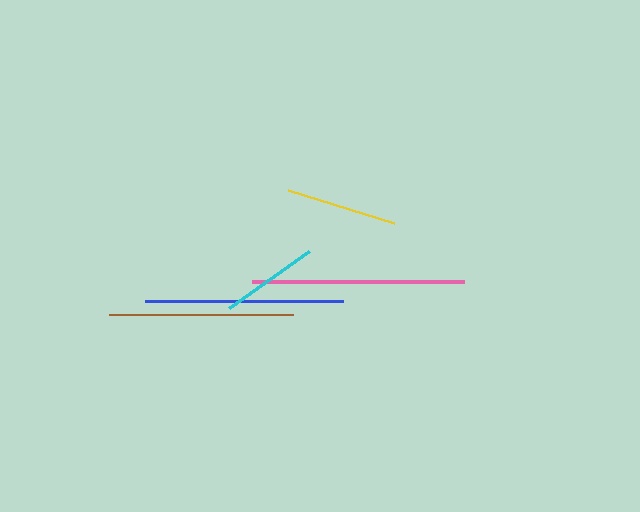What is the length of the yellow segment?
The yellow segment is approximately 111 pixels long.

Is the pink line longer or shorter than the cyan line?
The pink line is longer than the cyan line.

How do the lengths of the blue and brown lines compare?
The blue and brown lines are approximately the same length.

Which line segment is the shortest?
The cyan line is the shortest at approximately 98 pixels.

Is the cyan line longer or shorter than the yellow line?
The yellow line is longer than the cyan line.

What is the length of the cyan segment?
The cyan segment is approximately 98 pixels long.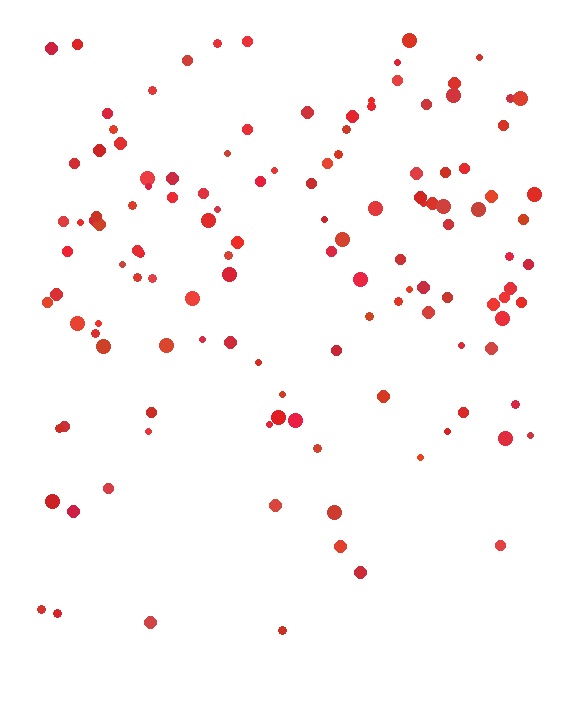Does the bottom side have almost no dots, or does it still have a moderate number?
Still a moderate number, just noticeably fewer than the top.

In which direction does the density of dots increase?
From bottom to top, with the top side densest.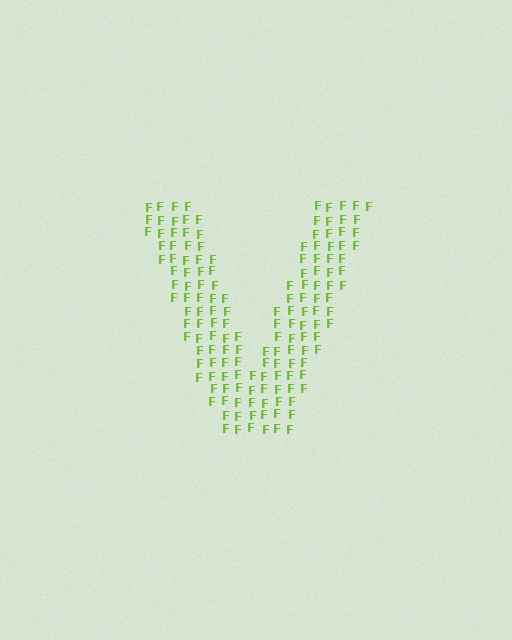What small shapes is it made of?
It is made of small letter F's.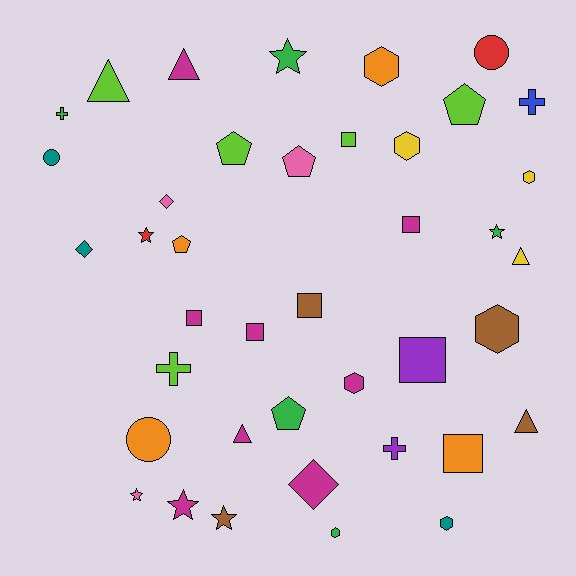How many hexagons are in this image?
There are 7 hexagons.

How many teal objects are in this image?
There are 3 teal objects.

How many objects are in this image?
There are 40 objects.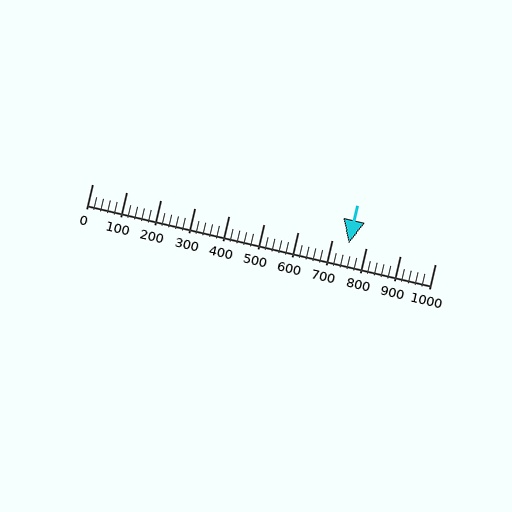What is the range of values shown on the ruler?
The ruler shows values from 0 to 1000.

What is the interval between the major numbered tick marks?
The major tick marks are spaced 100 units apart.